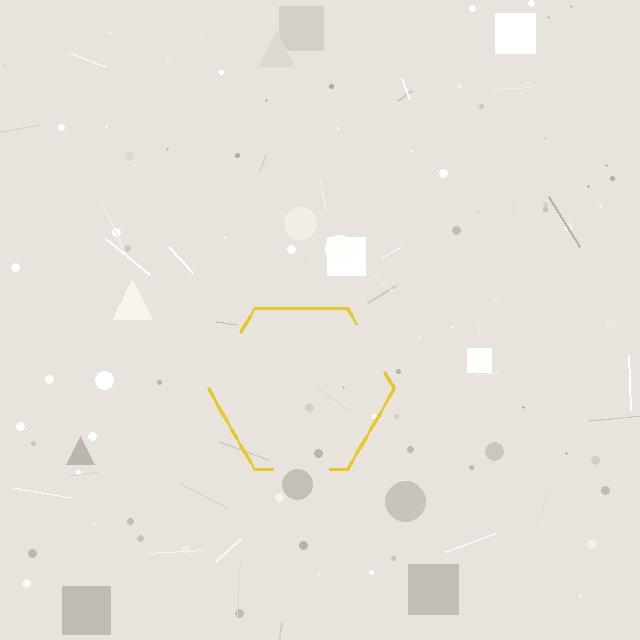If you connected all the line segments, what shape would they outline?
They would outline a hexagon.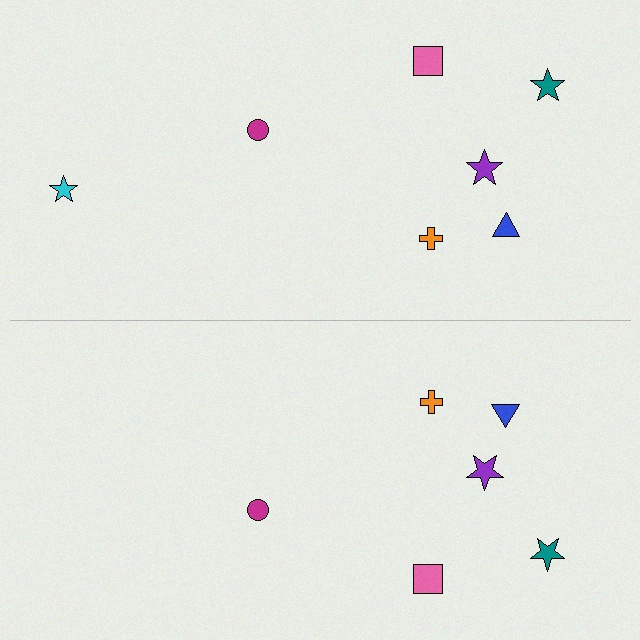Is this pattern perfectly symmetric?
No, the pattern is not perfectly symmetric. A cyan star is missing from the bottom side.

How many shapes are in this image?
There are 13 shapes in this image.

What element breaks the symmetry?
A cyan star is missing from the bottom side.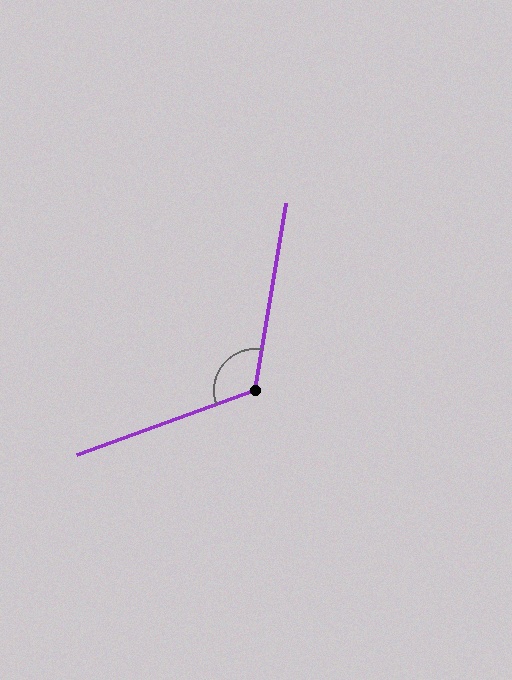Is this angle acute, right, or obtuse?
It is obtuse.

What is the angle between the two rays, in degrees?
Approximately 119 degrees.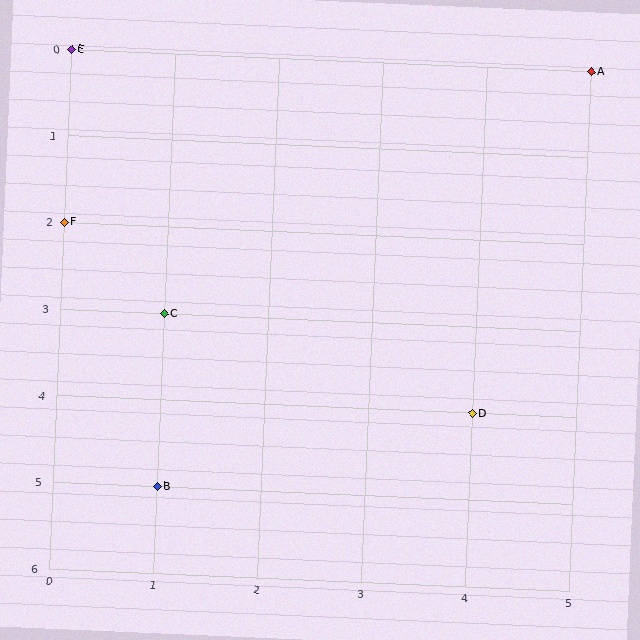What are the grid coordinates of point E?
Point E is at grid coordinates (0, 0).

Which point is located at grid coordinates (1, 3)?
Point C is at (1, 3).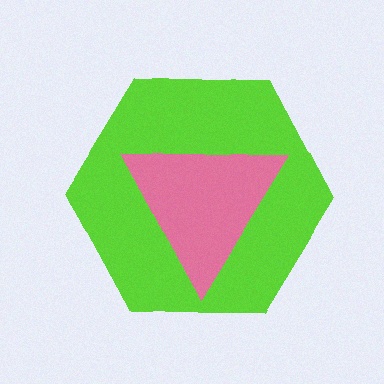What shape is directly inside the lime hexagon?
The pink triangle.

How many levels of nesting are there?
2.